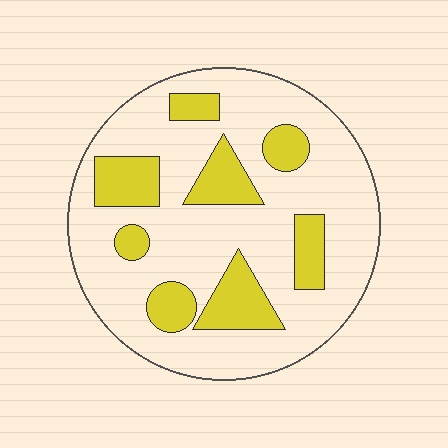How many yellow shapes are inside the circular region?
8.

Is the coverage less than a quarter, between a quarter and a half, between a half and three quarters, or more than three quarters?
Less than a quarter.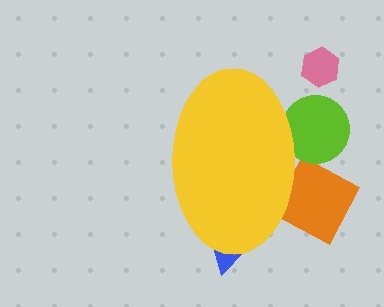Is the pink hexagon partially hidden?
No, the pink hexagon is fully visible.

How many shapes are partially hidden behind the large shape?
3 shapes are partially hidden.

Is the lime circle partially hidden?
Yes, the lime circle is partially hidden behind the yellow ellipse.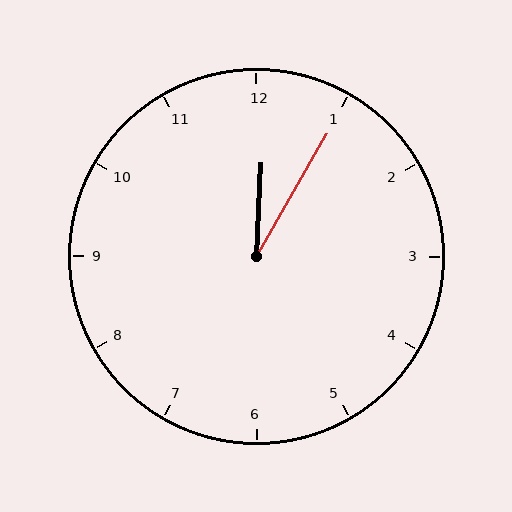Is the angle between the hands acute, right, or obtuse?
It is acute.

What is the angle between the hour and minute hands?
Approximately 28 degrees.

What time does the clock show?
12:05.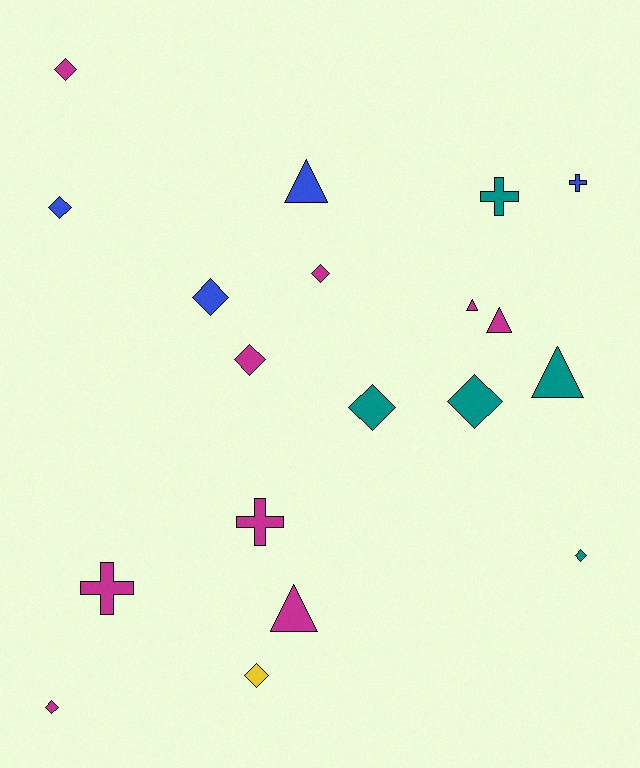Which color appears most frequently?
Magenta, with 9 objects.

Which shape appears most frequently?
Diamond, with 10 objects.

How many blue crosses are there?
There is 1 blue cross.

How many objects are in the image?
There are 19 objects.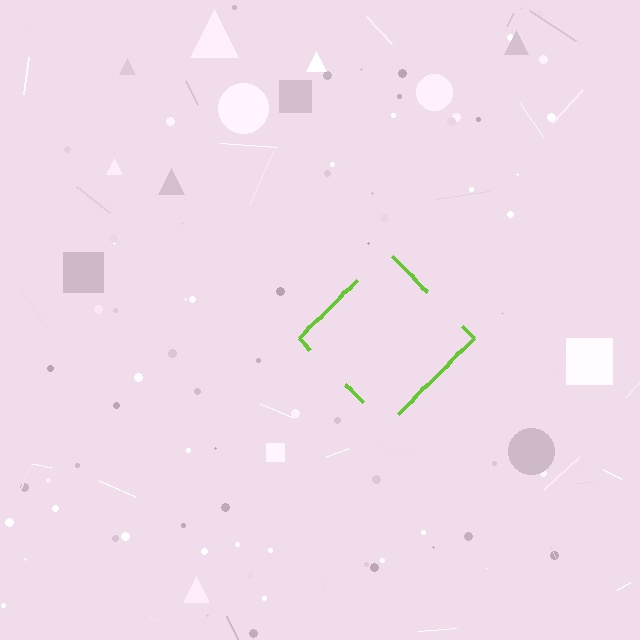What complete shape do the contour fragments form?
The contour fragments form a diamond.